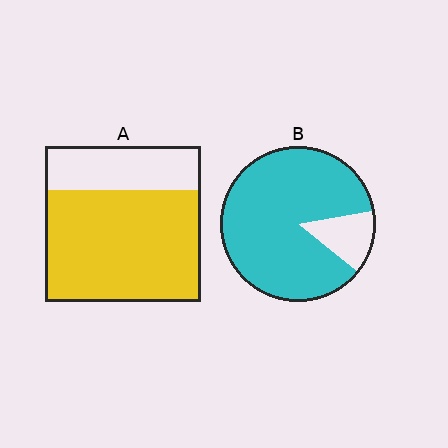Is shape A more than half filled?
Yes.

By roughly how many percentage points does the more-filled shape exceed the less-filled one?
By roughly 15 percentage points (B over A).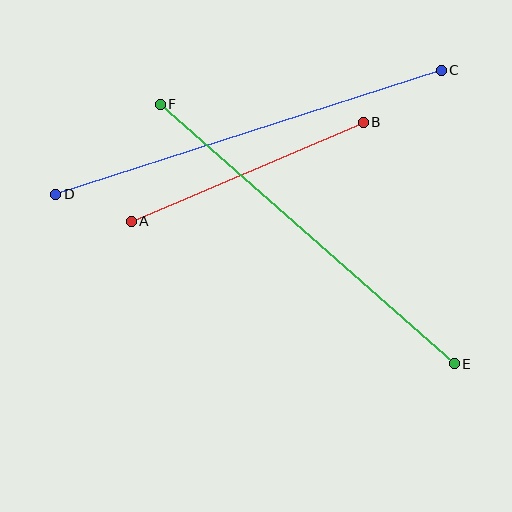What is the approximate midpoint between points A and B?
The midpoint is at approximately (247, 172) pixels.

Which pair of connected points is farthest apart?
Points C and D are farthest apart.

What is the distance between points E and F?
The distance is approximately 393 pixels.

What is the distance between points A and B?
The distance is approximately 253 pixels.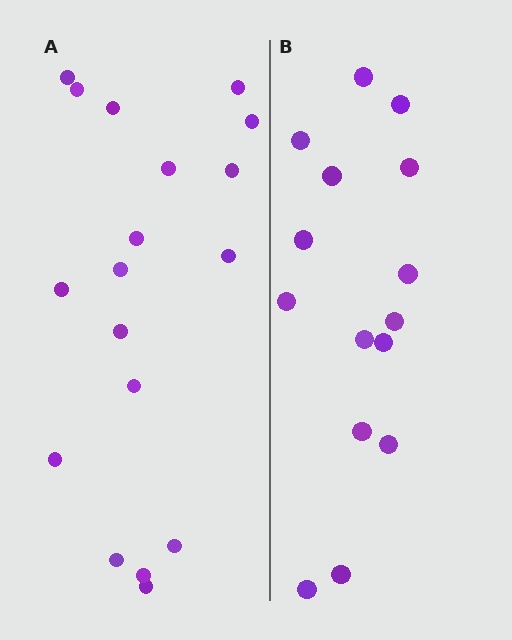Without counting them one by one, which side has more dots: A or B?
Region A (the left region) has more dots.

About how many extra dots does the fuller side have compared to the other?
Region A has just a few more — roughly 2 or 3 more dots than region B.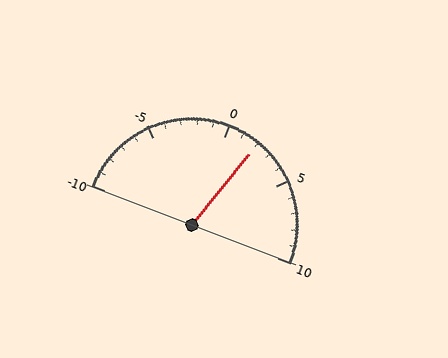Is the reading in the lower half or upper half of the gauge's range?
The reading is in the upper half of the range (-10 to 10).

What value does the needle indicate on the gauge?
The needle indicates approximately 2.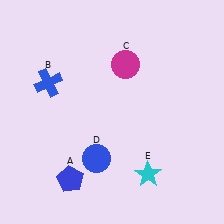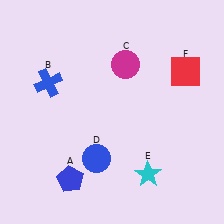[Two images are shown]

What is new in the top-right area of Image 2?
A red square (F) was added in the top-right area of Image 2.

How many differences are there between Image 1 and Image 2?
There is 1 difference between the two images.